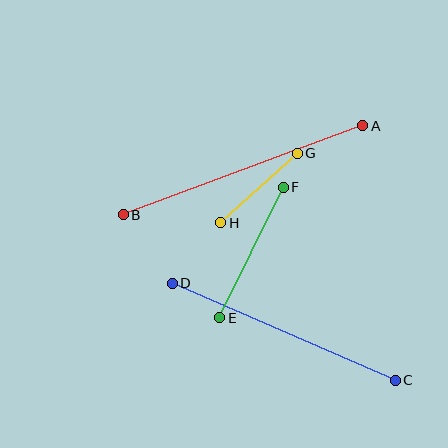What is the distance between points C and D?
The distance is approximately 243 pixels.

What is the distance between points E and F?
The distance is approximately 145 pixels.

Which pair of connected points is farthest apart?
Points A and B are farthest apart.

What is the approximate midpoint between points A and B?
The midpoint is at approximately (243, 170) pixels.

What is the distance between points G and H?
The distance is approximately 103 pixels.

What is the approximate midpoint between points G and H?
The midpoint is at approximately (259, 188) pixels.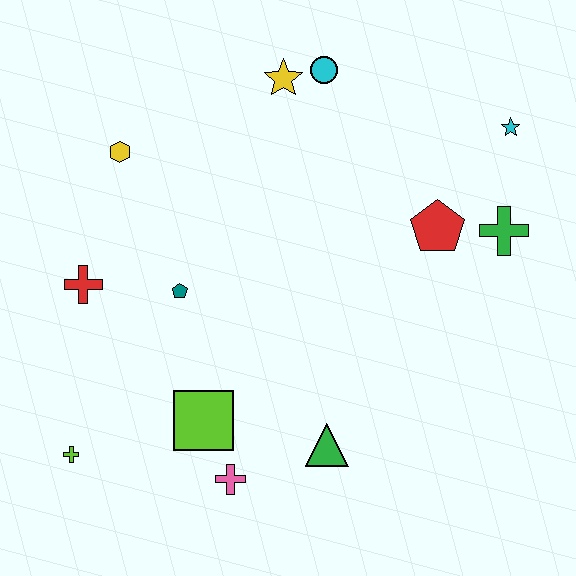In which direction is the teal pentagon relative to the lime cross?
The teal pentagon is above the lime cross.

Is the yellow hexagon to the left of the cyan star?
Yes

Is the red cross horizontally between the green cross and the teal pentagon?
No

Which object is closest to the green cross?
The red pentagon is closest to the green cross.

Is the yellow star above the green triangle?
Yes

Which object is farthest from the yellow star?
The lime cross is farthest from the yellow star.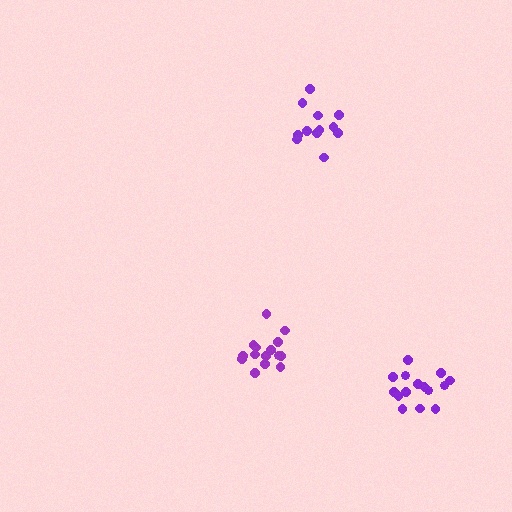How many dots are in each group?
Group 1: 15 dots, Group 2: 12 dots, Group 3: 15 dots (42 total).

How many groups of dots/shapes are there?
There are 3 groups.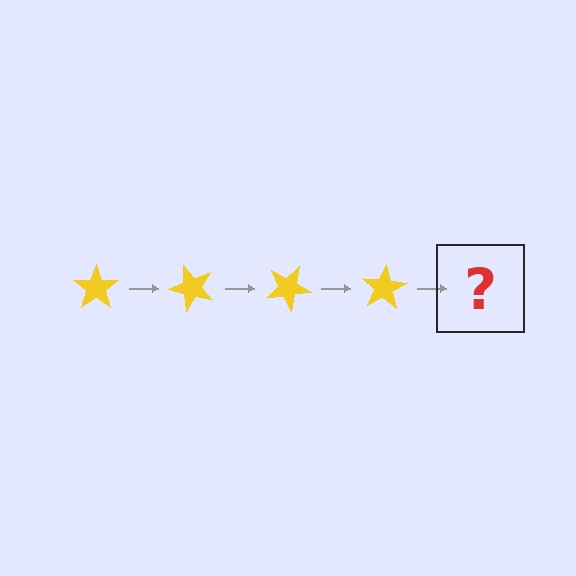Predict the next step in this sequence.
The next step is a yellow star rotated 200 degrees.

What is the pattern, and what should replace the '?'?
The pattern is that the star rotates 50 degrees each step. The '?' should be a yellow star rotated 200 degrees.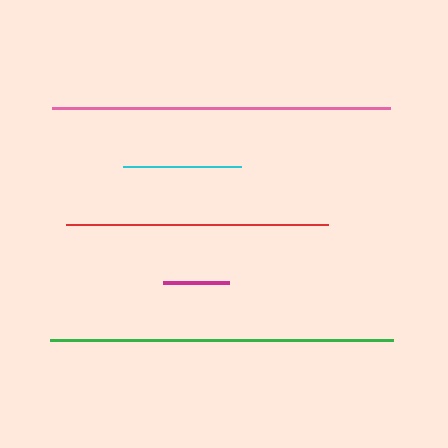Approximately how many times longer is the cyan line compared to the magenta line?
The cyan line is approximately 1.8 times the length of the magenta line.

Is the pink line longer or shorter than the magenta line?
The pink line is longer than the magenta line.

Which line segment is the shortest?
The magenta line is the shortest at approximately 66 pixels.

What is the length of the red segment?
The red segment is approximately 262 pixels long.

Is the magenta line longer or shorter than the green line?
The green line is longer than the magenta line.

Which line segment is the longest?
The green line is the longest at approximately 343 pixels.